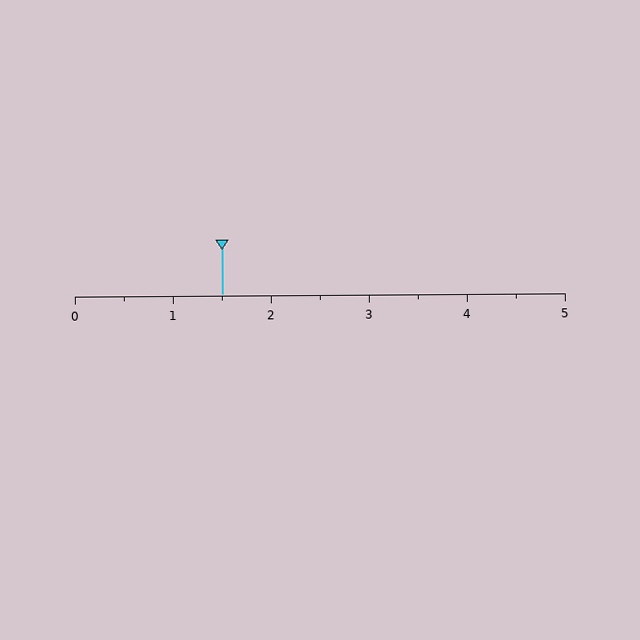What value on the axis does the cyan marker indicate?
The marker indicates approximately 1.5.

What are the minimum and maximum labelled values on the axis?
The axis runs from 0 to 5.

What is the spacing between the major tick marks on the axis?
The major ticks are spaced 1 apart.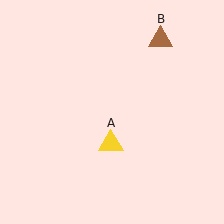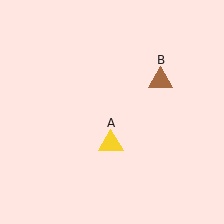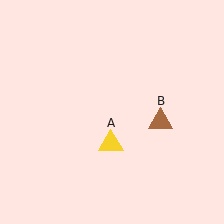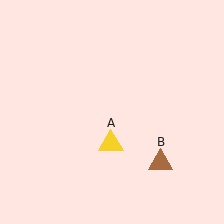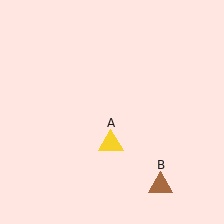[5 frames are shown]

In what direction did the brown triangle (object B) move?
The brown triangle (object B) moved down.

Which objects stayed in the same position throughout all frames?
Yellow triangle (object A) remained stationary.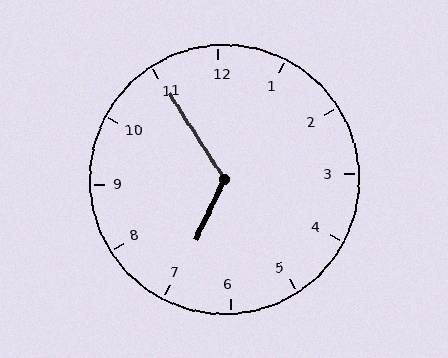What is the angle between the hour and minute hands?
Approximately 122 degrees.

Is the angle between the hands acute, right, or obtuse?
It is obtuse.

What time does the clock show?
6:55.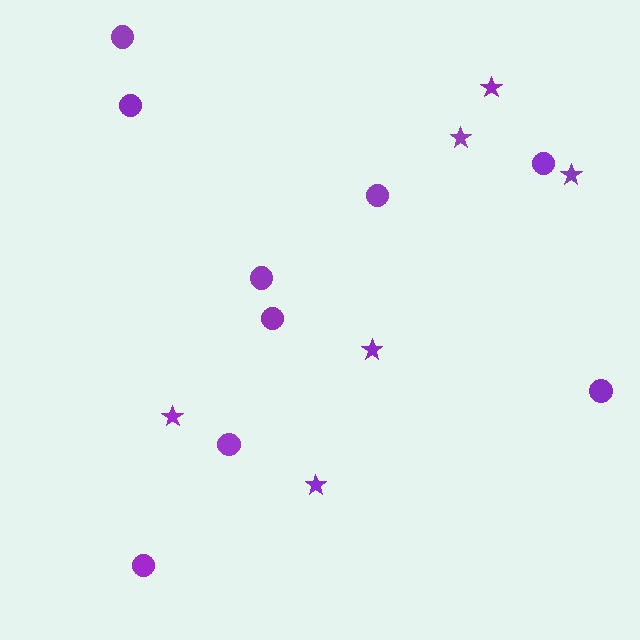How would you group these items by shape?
There are 2 groups: one group of circles (9) and one group of stars (6).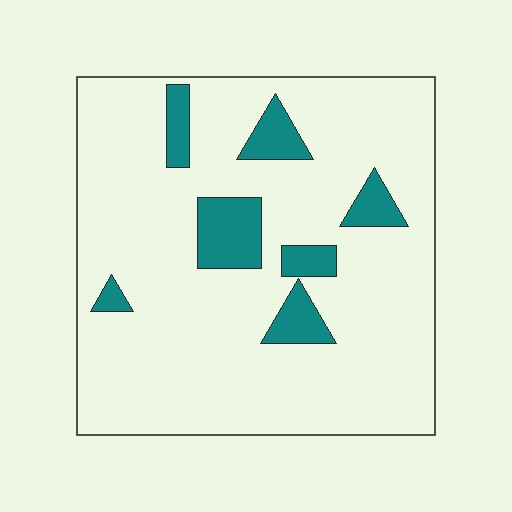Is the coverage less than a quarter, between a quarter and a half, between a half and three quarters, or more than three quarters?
Less than a quarter.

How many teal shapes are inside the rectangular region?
7.